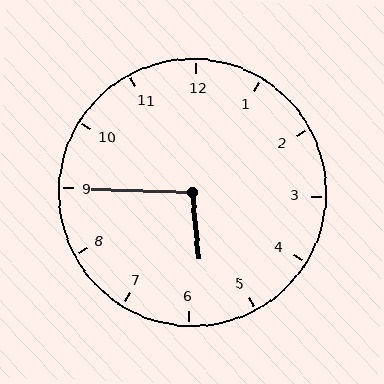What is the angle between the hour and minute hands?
Approximately 98 degrees.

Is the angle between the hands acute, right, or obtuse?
It is obtuse.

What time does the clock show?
5:45.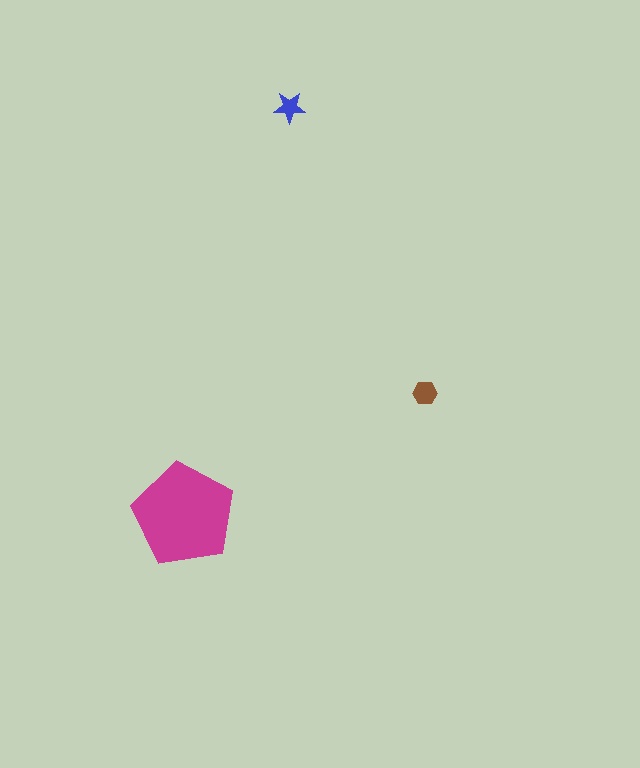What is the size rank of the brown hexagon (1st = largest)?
2nd.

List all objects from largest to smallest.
The magenta pentagon, the brown hexagon, the blue star.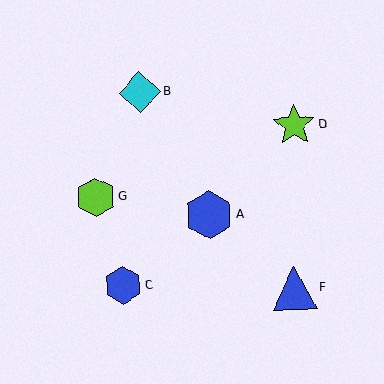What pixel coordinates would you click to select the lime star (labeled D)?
Click at (294, 125) to select the lime star D.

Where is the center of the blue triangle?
The center of the blue triangle is at (294, 288).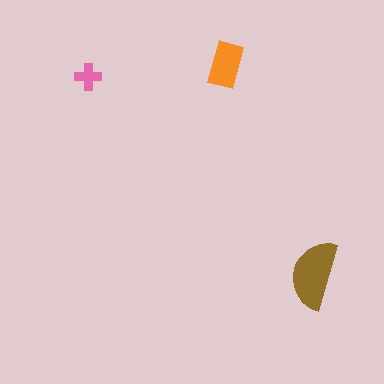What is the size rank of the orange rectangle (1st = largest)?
2nd.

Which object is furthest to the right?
The brown semicircle is rightmost.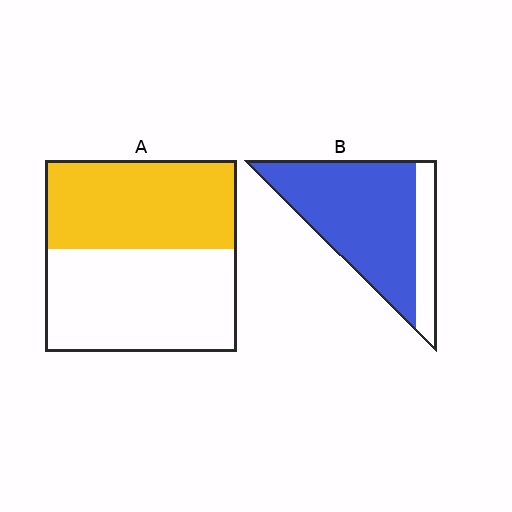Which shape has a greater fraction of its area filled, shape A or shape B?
Shape B.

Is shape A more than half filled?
Roughly half.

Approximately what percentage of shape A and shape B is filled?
A is approximately 45% and B is approximately 80%.